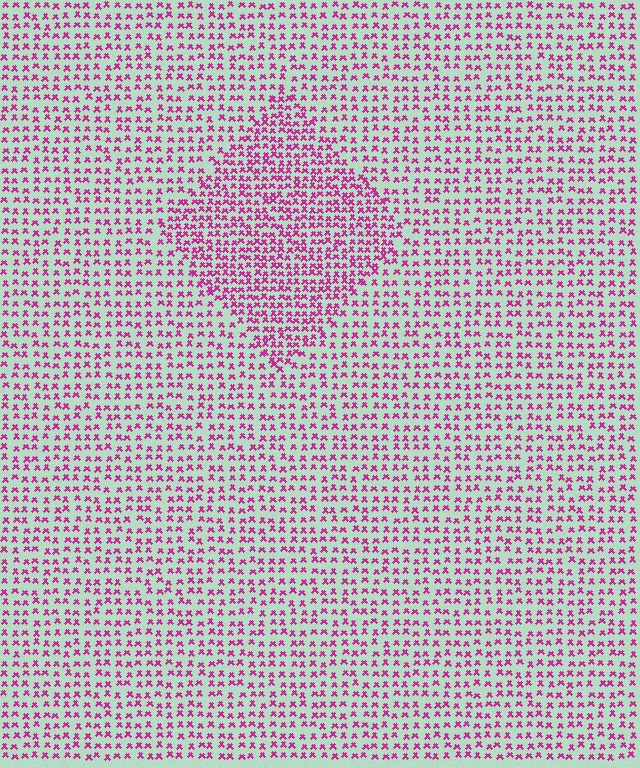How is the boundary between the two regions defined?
The boundary is defined by a change in element density (approximately 1.7x ratio). All elements are the same color, size, and shape.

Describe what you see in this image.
The image contains small magenta elements arranged at two different densities. A diamond-shaped region is visible where the elements are more densely packed than the surrounding area.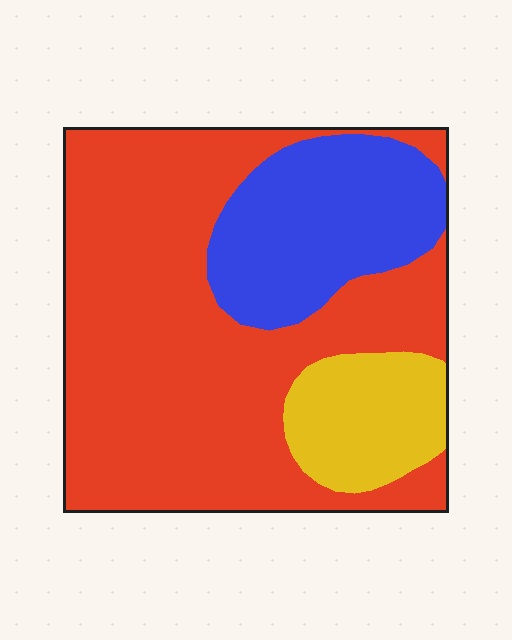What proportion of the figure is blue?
Blue covers 22% of the figure.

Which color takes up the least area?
Yellow, at roughly 15%.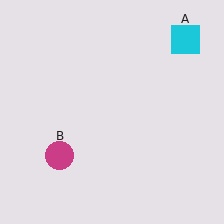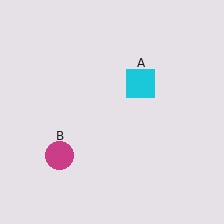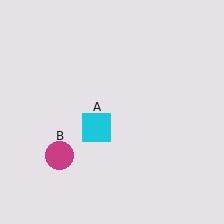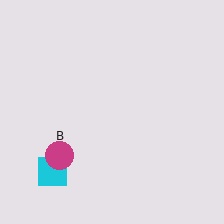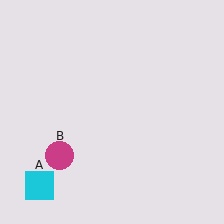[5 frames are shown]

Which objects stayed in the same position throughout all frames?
Magenta circle (object B) remained stationary.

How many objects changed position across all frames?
1 object changed position: cyan square (object A).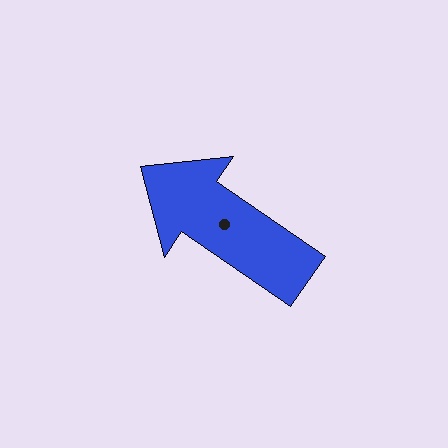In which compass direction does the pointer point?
Northwest.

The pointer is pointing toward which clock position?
Roughly 10 o'clock.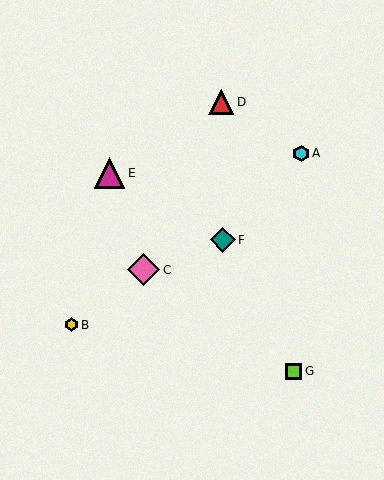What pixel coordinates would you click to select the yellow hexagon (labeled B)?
Click at (71, 325) to select the yellow hexagon B.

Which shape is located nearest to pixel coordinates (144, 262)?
The pink diamond (labeled C) at (144, 270) is nearest to that location.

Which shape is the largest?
The pink diamond (labeled C) is the largest.